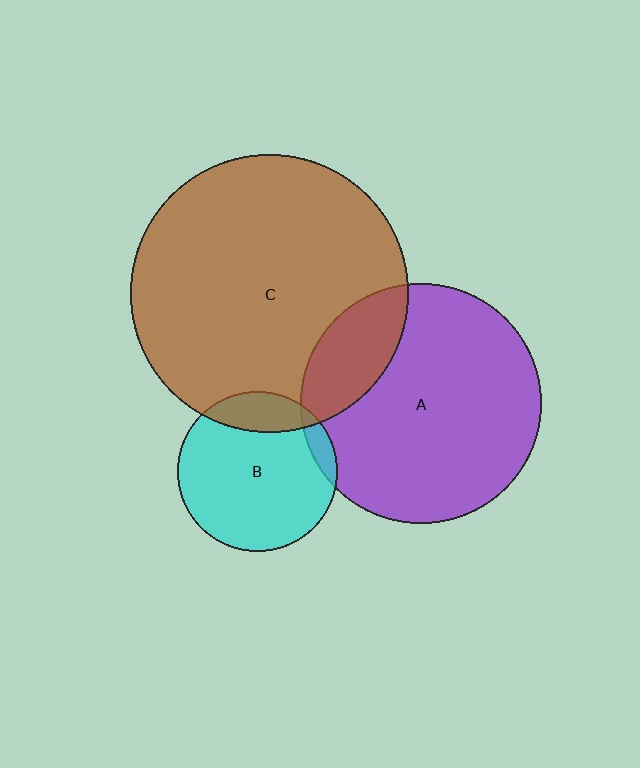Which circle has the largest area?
Circle C (brown).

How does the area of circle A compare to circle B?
Approximately 2.3 times.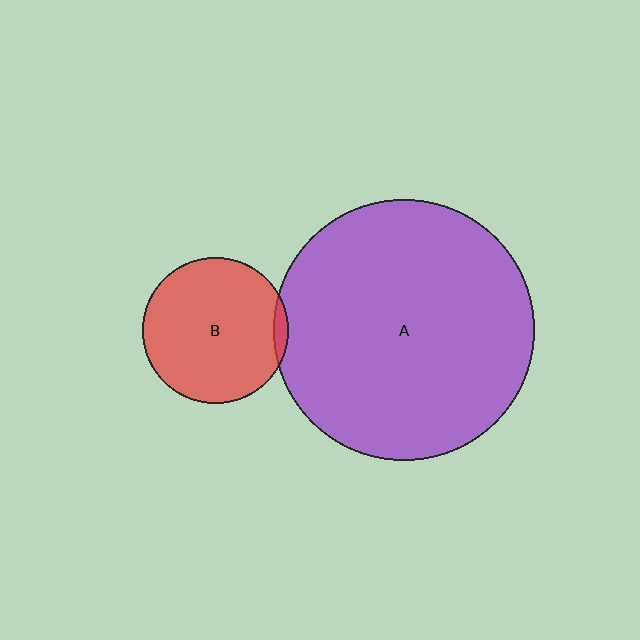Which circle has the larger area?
Circle A (purple).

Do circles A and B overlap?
Yes.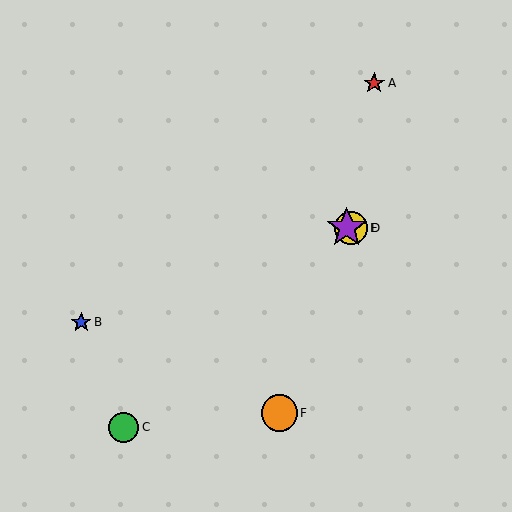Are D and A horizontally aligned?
No, D is at y≈228 and A is at y≈83.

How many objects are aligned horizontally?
2 objects (D, E) are aligned horizontally.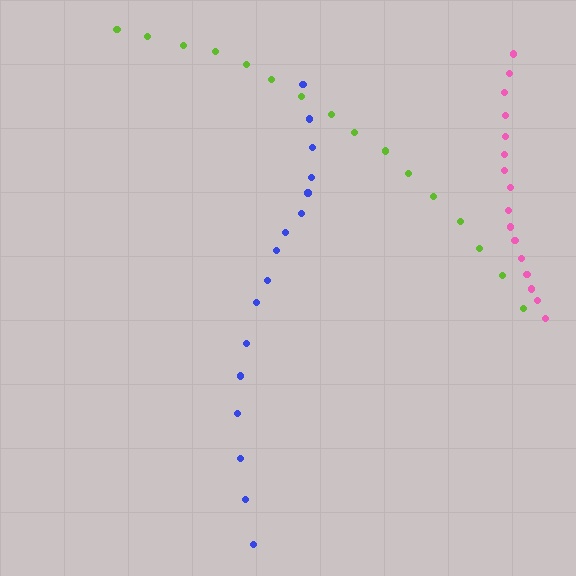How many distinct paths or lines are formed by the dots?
There are 3 distinct paths.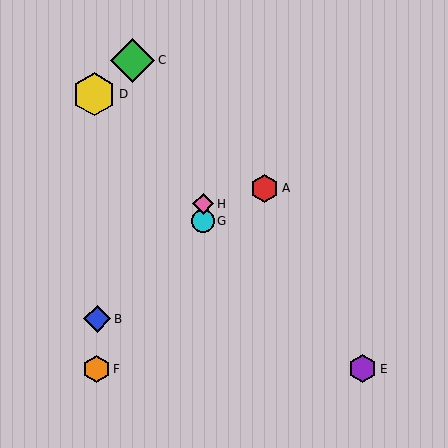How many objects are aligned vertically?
2 objects (G, H) are aligned vertically.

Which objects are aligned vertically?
Objects G, H are aligned vertically.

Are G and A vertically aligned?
No, G is at x≈203 and A is at x≈265.